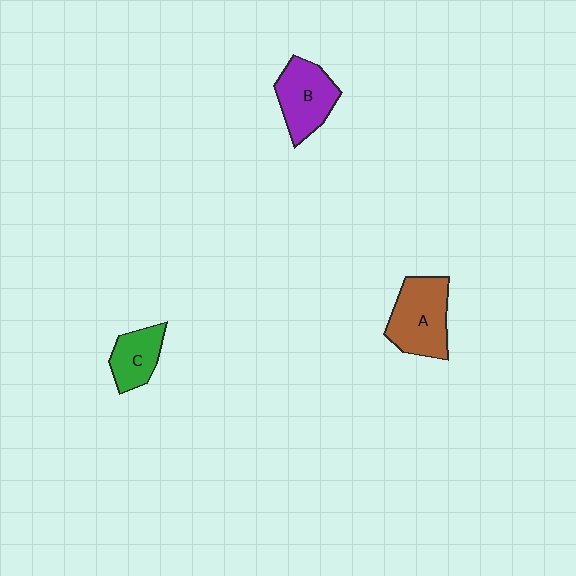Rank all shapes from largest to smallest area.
From largest to smallest: A (brown), B (purple), C (green).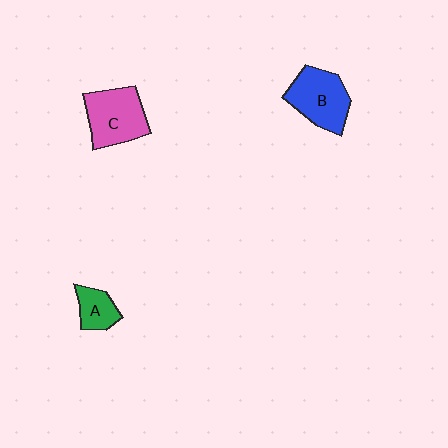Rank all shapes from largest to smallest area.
From largest to smallest: C (pink), B (blue), A (green).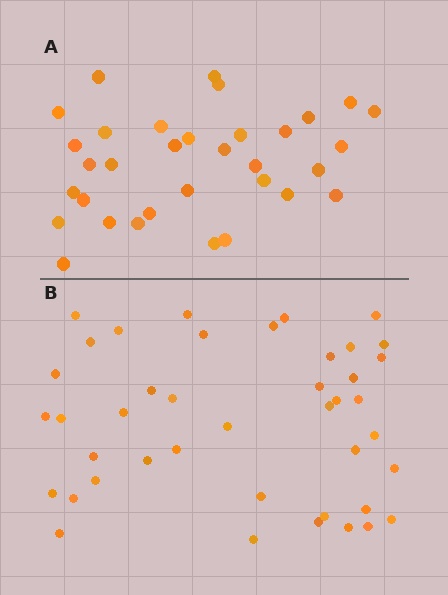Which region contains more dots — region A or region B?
Region B (the bottom region) has more dots.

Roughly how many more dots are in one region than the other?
Region B has roughly 8 or so more dots than region A.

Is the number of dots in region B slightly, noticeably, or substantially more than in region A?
Region B has noticeably more, but not dramatically so. The ratio is roughly 1.3 to 1.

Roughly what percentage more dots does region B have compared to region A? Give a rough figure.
About 25% more.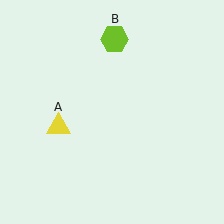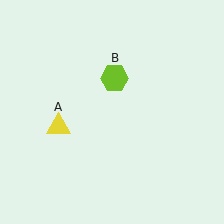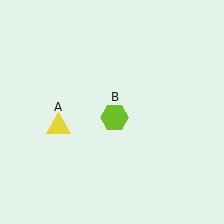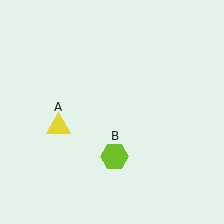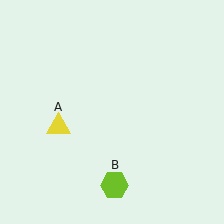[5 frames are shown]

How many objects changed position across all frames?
1 object changed position: lime hexagon (object B).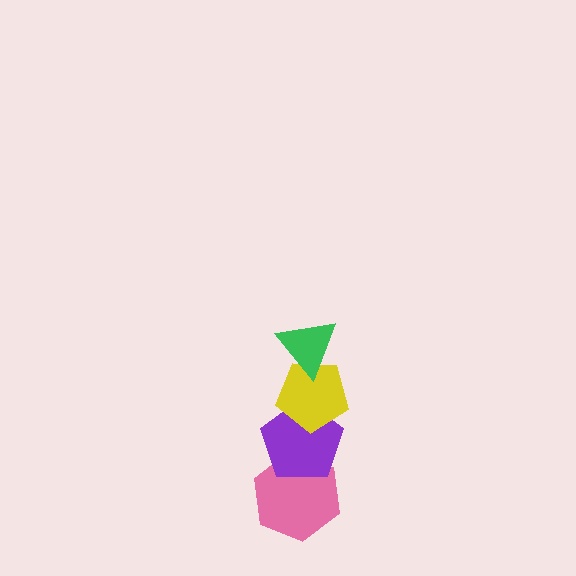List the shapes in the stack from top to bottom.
From top to bottom: the green triangle, the yellow pentagon, the purple pentagon, the pink hexagon.